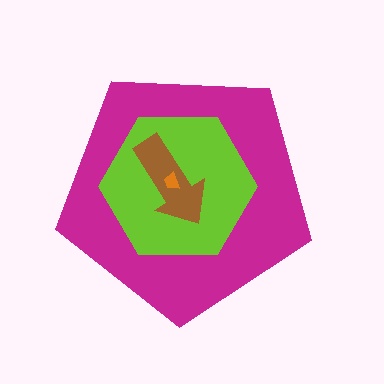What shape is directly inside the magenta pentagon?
The lime hexagon.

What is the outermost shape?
The magenta pentagon.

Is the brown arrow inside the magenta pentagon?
Yes.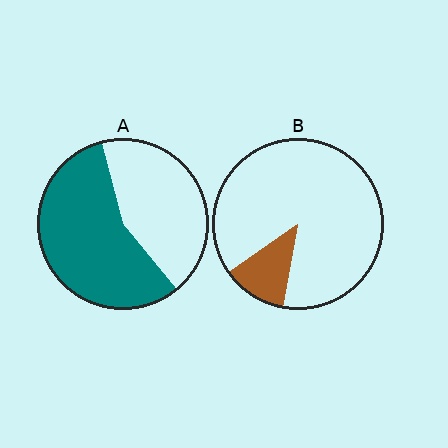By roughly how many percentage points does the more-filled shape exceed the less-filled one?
By roughly 45 percentage points (A over B).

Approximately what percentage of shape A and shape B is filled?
A is approximately 55% and B is approximately 15%.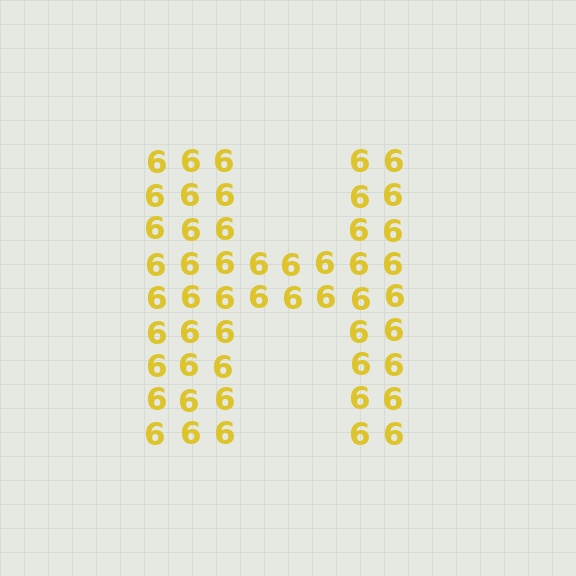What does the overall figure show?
The overall figure shows the letter H.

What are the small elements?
The small elements are digit 6's.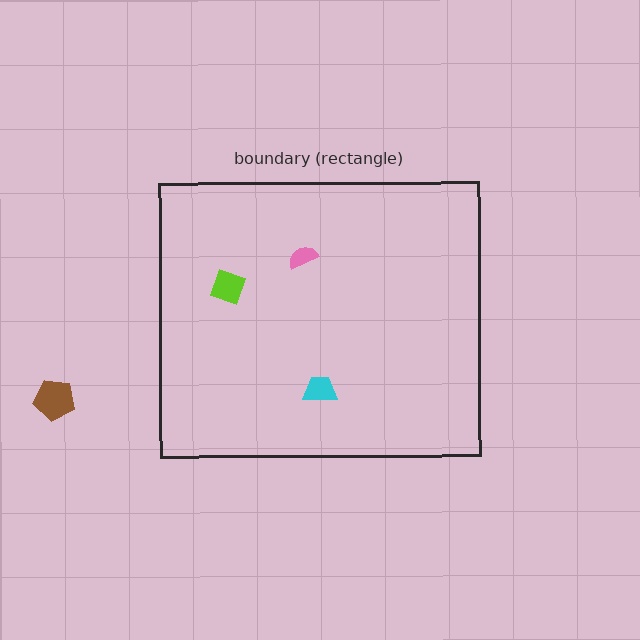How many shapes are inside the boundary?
3 inside, 1 outside.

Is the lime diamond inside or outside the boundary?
Inside.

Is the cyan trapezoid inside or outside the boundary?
Inside.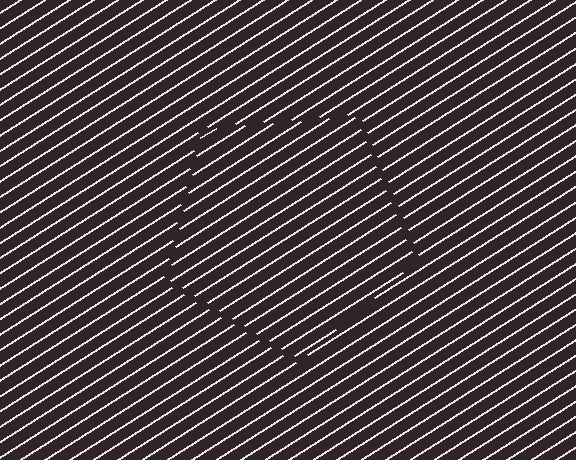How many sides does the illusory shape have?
5 sides — the line-ends trace a pentagon.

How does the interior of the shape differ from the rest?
The interior of the shape contains the same grating, shifted by half a period — the contour is defined by the phase discontinuity where line-ends from the inner and outer gratings abut.